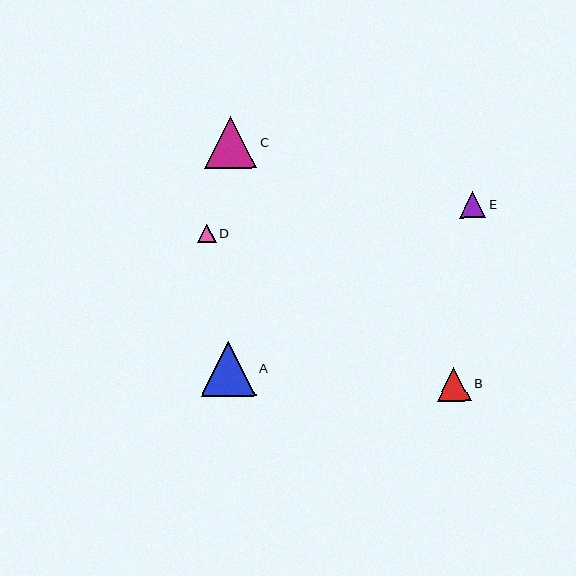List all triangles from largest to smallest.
From largest to smallest: A, C, B, E, D.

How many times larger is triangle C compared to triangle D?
Triangle C is approximately 2.8 times the size of triangle D.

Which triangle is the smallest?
Triangle D is the smallest with a size of approximately 19 pixels.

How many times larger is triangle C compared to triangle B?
Triangle C is approximately 1.5 times the size of triangle B.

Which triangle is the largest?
Triangle A is the largest with a size of approximately 55 pixels.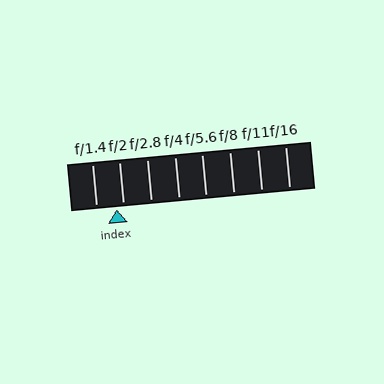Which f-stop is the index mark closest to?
The index mark is closest to f/2.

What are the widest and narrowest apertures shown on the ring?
The widest aperture shown is f/1.4 and the narrowest is f/16.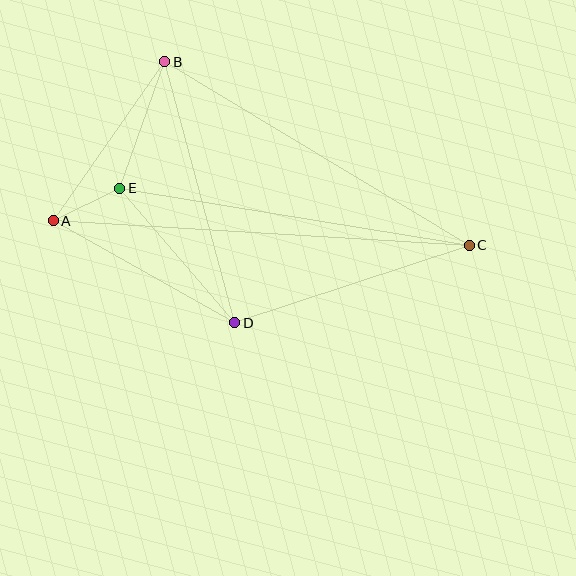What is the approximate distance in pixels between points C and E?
The distance between C and E is approximately 354 pixels.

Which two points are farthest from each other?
Points A and C are farthest from each other.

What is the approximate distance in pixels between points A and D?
The distance between A and D is approximately 208 pixels.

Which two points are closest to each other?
Points A and E are closest to each other.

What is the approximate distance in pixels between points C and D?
The distance between C and D is approximately 247 pixels.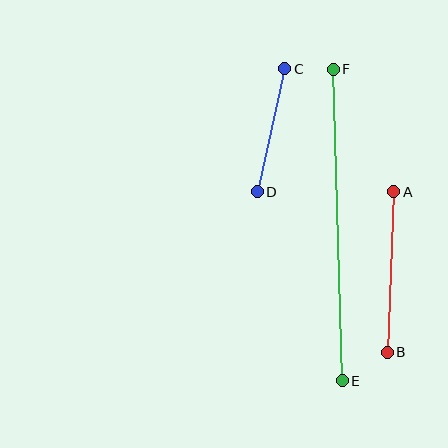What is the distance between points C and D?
The distance is approximately 126 pixels.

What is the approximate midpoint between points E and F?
The midpoint is at approximately (338, 225) pixels.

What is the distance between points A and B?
The distance is approximately 161 pixels.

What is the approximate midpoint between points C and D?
The midpoint is at approximately (271, 130) pixels.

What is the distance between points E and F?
The distance is approximately 312 pixels.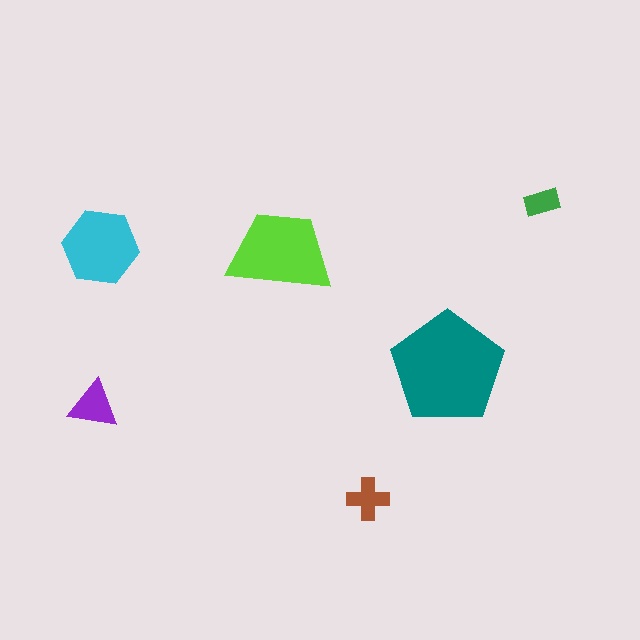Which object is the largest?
The teal pentagon.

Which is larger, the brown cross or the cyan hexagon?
The cyan hexagon.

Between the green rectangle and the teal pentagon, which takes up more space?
The teal pentagon.